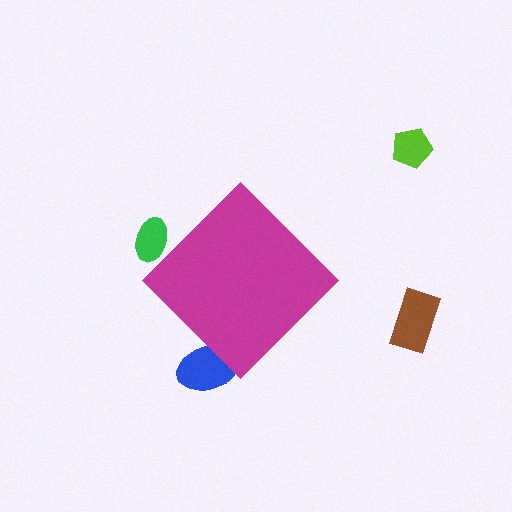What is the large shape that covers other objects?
A magenta diamond.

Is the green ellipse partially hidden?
Yes, the green ellipse is partially hidden behind the magenta diamond.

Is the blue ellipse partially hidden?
Yes, the blue ellipse is partially hidden behind the magenta diamond.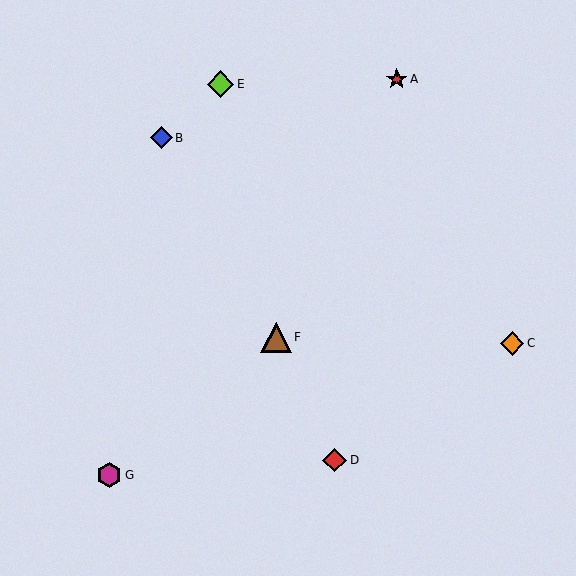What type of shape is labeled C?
Shape C is an orange diamond.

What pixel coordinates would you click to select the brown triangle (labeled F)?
Click at (276, 337) to select the brown triangle F.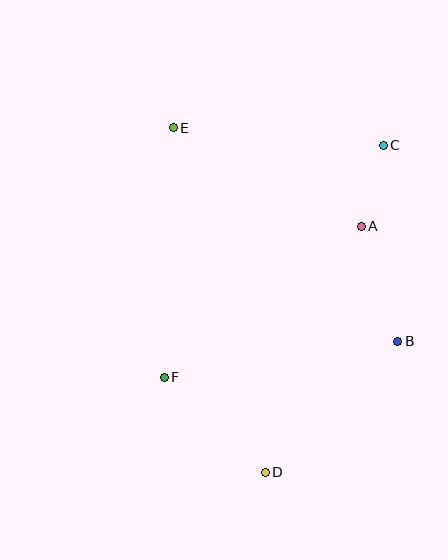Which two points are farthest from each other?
Points D and E are farthest from each other.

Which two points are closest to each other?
Points A and C are closest to each other.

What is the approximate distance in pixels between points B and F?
The distance between B and F is approximately 236 pixels.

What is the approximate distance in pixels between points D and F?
The distance between D and F is approximately 139 pixels.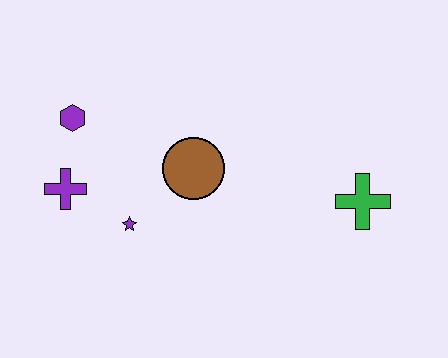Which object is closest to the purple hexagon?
The purple cross is closest to the purple hexagon.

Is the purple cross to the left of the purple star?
Yes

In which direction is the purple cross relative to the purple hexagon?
The purple cross is below the purple hexagon.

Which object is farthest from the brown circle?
The green cross is farthest from the brown circle.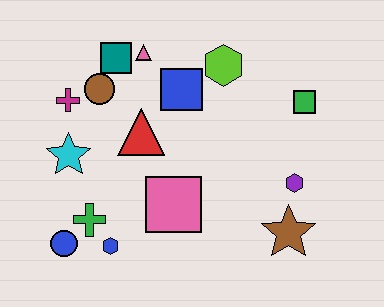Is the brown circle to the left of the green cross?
No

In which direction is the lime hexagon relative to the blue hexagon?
The lime hexagon is above the blue hexagon.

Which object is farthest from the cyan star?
The green square is farthest from the cyan star.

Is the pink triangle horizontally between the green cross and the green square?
Yes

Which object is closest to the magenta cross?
The brown circle is closest to the magenta cross.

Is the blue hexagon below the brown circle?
Yes